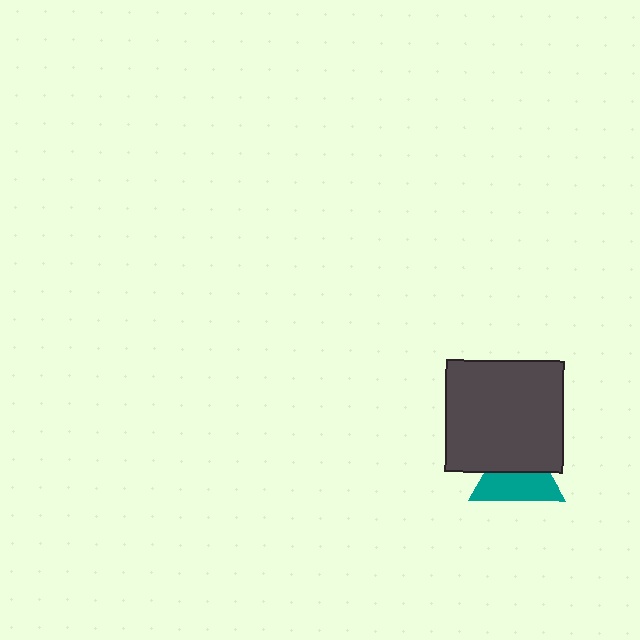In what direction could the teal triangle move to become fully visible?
The teal triangle could move down. That would shift it out from behind the dark gray rectangle entirely.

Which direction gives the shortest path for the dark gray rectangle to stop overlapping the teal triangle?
Moving up gives the shortest separation.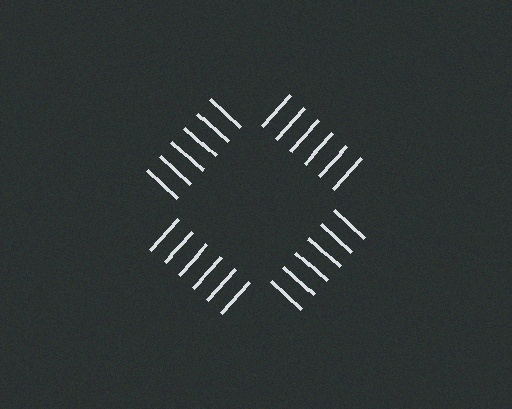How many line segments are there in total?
24 — 6 along each of the 4 edges.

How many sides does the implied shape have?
4 sides — the line-ends trace a square.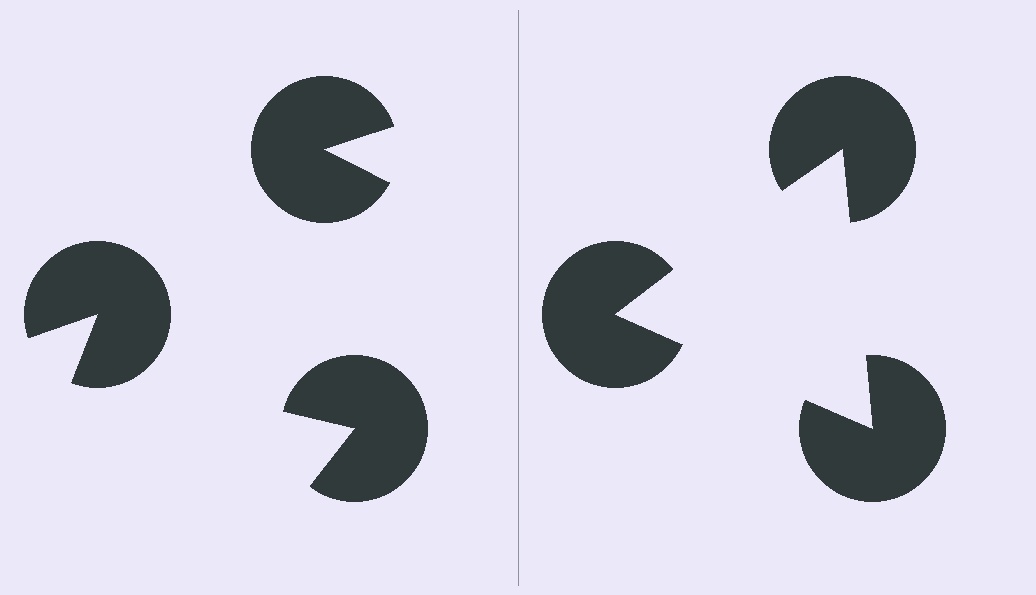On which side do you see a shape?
An illusory triangle appears on the right side. On the left side the wedge cuts are rotated, so no coherent shape forms.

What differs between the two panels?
The pac-man discs are positioned identically on both sides; only the wedge orientations differ. On the right they align to a triangle; on the left they are misaligned.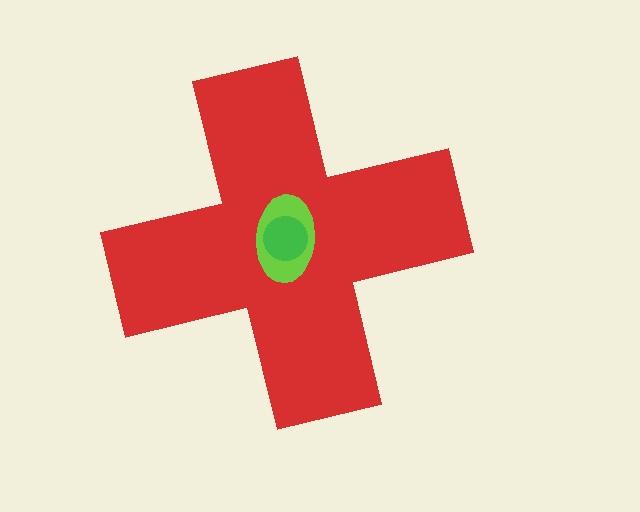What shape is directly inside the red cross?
The lime ellipse.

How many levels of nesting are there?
3.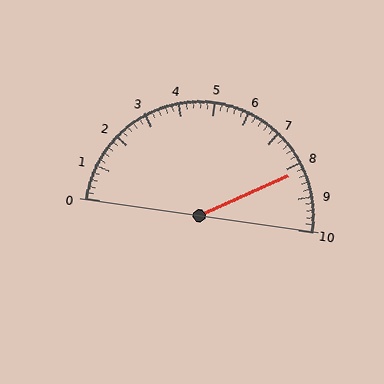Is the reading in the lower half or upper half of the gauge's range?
The reading is in the upper half of the range (0 to 10).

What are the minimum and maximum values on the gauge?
The gauge ranges from 0 to 10.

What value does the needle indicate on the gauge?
The needle indicates approximately 8.2.